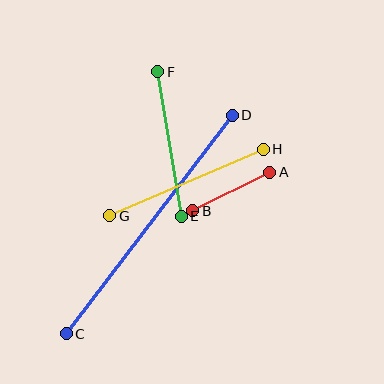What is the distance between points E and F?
The distance is approximately 146 pixels.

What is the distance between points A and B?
The distance is approximately 86 pixels.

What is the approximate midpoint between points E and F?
The midpoint is at approximately (170, 144) pixels.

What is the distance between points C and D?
The distance is approximately 274 pixels.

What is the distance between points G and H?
The distance is approximately 168 pixels.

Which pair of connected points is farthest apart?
Points C and D are farthest apart.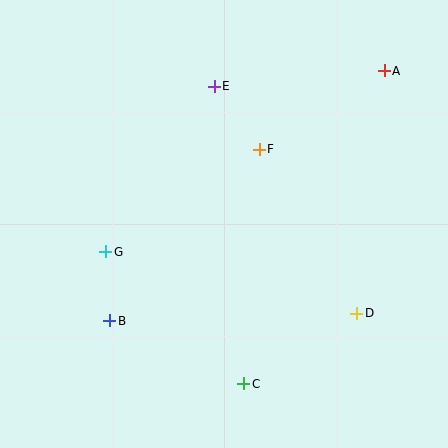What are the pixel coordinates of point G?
Point G is at (106, 252).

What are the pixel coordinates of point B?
Point B is at (110, 321).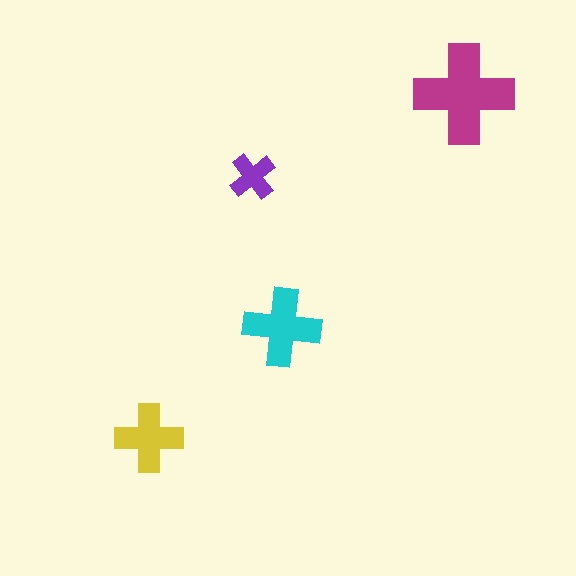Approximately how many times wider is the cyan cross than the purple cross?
About 1.5 times wider.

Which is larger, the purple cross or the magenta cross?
The magenta one.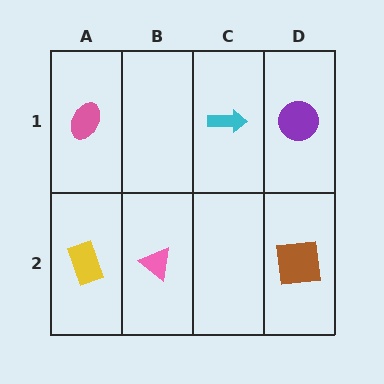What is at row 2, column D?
A brown square.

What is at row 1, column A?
A pink ellipse.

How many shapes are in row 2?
3 shapes.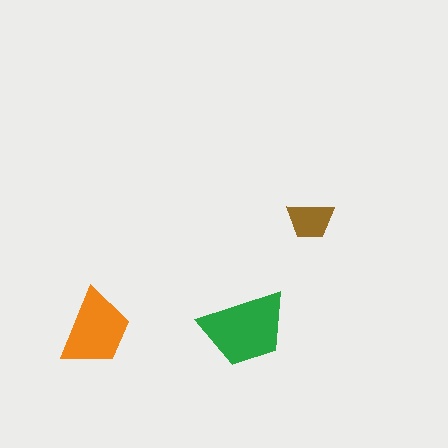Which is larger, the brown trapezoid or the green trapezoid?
The green one.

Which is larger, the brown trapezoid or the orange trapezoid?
The orange one.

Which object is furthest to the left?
The orange trapezoid is leftmost.